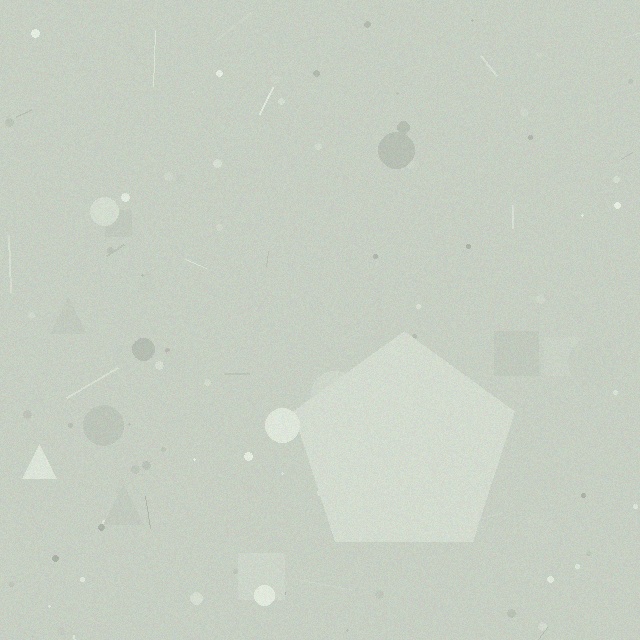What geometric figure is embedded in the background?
A pentagon is embedded in the background.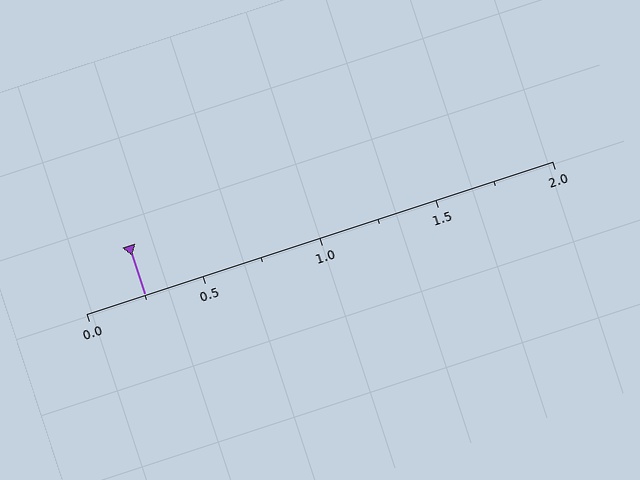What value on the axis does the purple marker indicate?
The marker indicates approximately 0.25.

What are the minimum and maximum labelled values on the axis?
The axis runs from 0.0 to 2.0.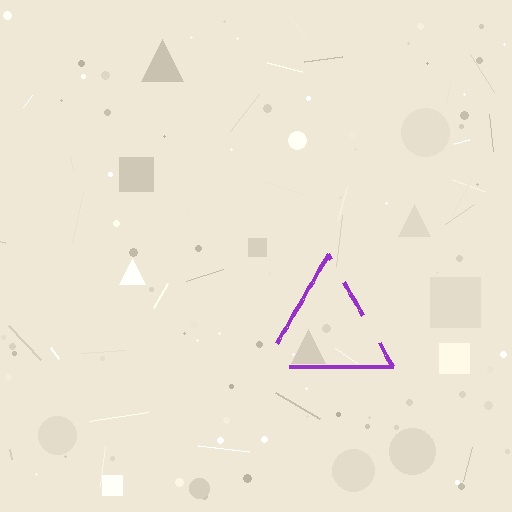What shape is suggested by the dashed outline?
The dashed outline suggests a triangle.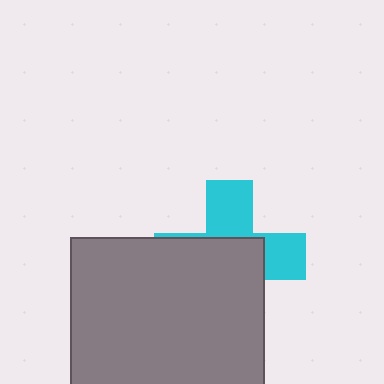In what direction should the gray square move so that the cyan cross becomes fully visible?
The gray square should move down. That is the shortest direction to clear the overlap and leave the cyan cross fully visible.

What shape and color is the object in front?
The object in front is a gray square.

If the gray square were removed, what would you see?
You would see the complete cyan cross.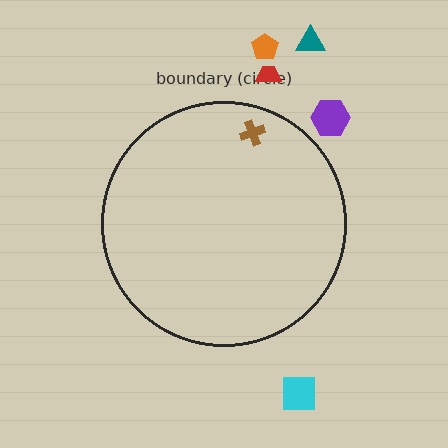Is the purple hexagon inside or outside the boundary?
Outside.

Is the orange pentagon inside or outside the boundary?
Outside.